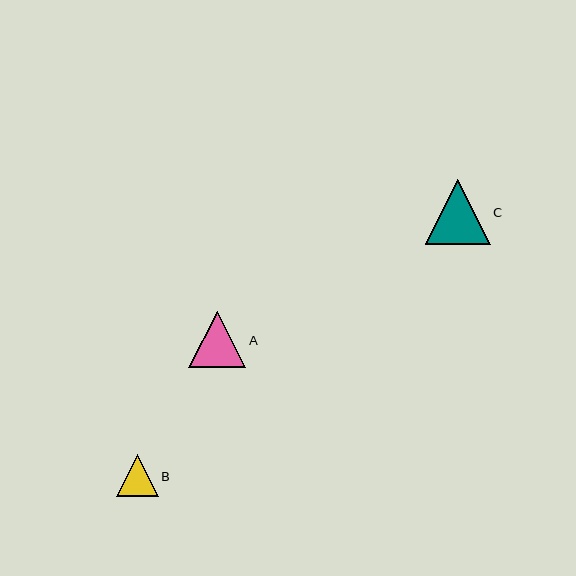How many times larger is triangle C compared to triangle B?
Triangle C is approximately 1.6 times the size of triangle B.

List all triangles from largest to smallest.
From largest to smallest: C, A, B.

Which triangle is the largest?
Triangle C is the largest with a size of approximately 65 pixels.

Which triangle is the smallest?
Triangle B is the smallest with a size of approximately 41 pixels.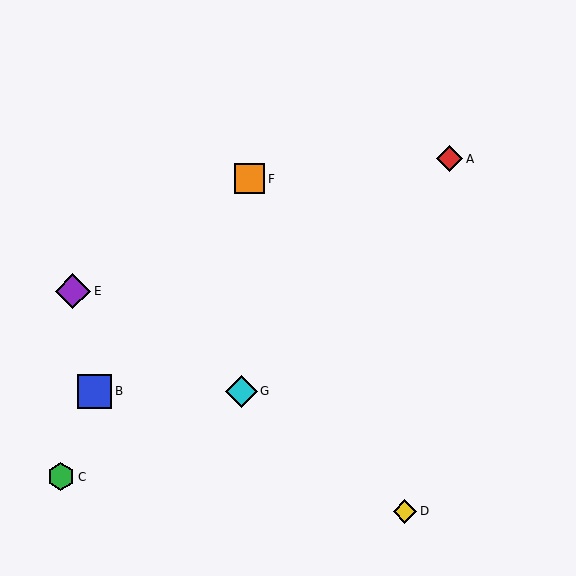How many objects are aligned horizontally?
2 objects (B, G) are aligned horizontally.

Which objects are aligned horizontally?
Objects B, G are aligned horizontally.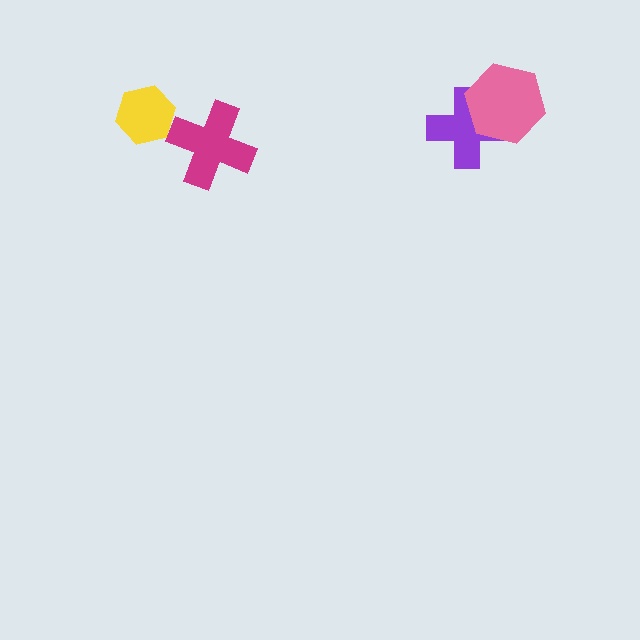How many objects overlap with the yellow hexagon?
0 objects overlap with the yellow hexagon.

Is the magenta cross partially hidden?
No, no other shape covers it.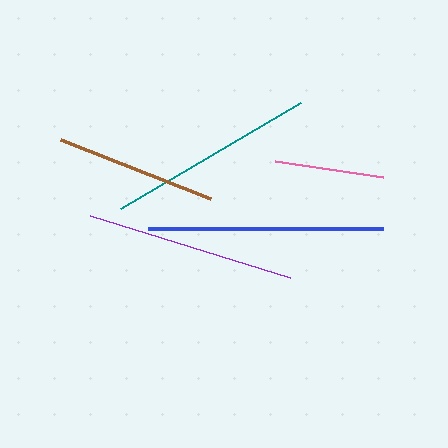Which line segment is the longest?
The blue line is the longest at approximately 235 pixels.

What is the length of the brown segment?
The brown segment is approximately 162 pixels long.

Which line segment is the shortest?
The pink line is the shortest at approximately 109 pixels.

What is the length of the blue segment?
The blue segment is approximately 235 pixels long.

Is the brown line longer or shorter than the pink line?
The brown line is longer than the pink line.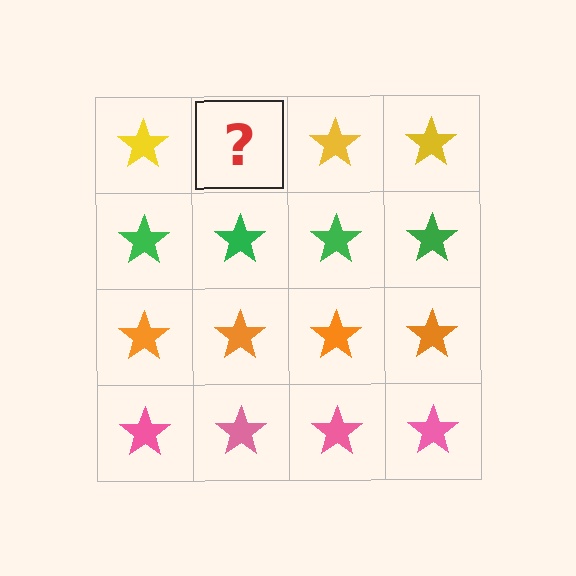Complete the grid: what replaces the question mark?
The question mark should be replaced with a yellow star.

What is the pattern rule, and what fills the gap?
The rule is that each row has a consistent color. The gap should be filled with a yellow star.